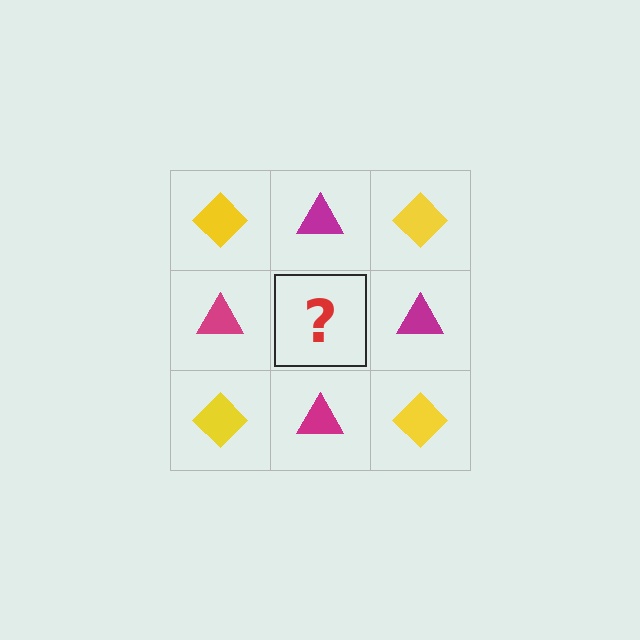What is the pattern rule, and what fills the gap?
The rule is that it alternates yellow diamond and magenta triangle in a checkerboard pattern. The gap should be filled with a yellow diamond.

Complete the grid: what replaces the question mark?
The question mark should be replaced with a yellow diamond.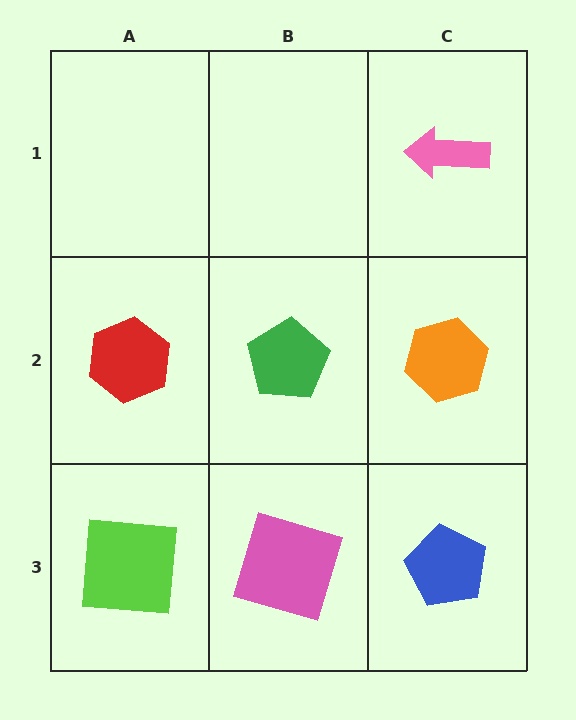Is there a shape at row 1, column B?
No, that cell is empty.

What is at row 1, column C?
A pink arrow.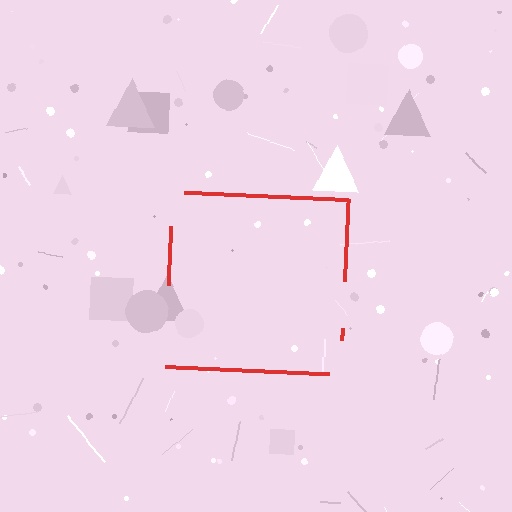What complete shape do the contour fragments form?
The contour fragments form a square.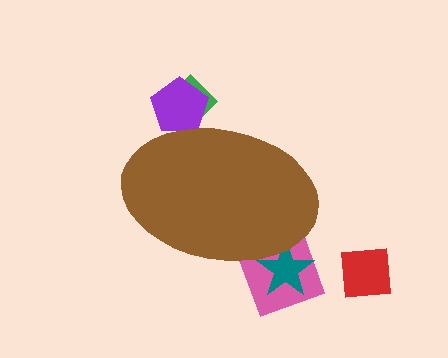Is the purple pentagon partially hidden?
Yes, the purple pentagon is partially hidden behind the brown ellipse.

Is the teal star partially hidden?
Yes, the teal star is partially hidden behind the brown ellipse.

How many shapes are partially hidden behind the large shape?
4 shapes are partially hidden.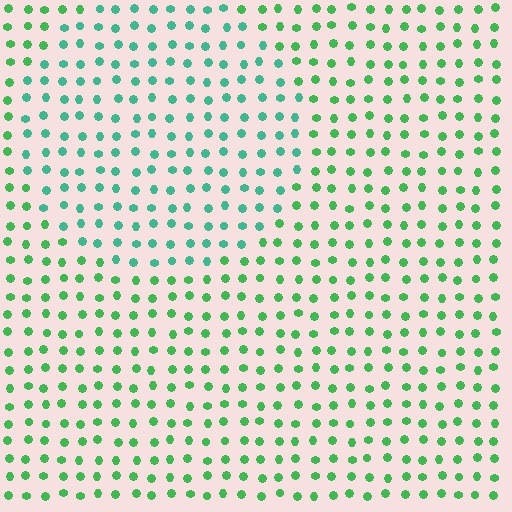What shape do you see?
I see a circle.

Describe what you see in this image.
The image is filled with small green elements in a uniform arrangement. A circle-shaped region is visible where the elements are tinted to a slightly different hue, forming a subtle color boundary.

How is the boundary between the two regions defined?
The boundary is defined purely by a slight shift in hue (about 31 degrees). Spacing, size, and orientation are identical on both sides.